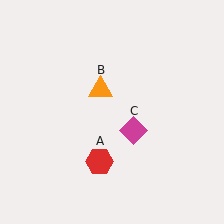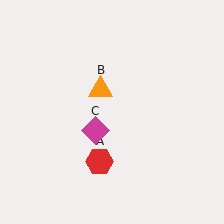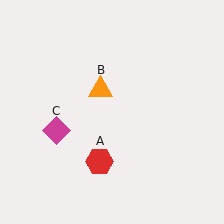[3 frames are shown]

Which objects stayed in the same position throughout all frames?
Red hexagon (object A) and orange triangle (object B) remained stationary.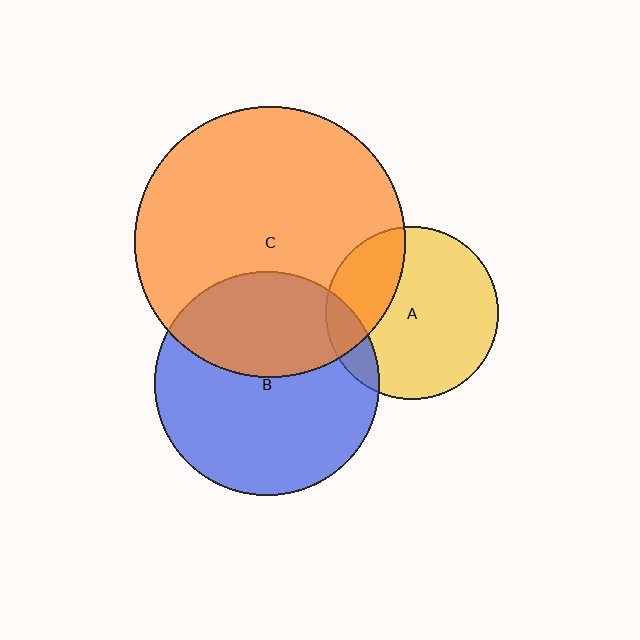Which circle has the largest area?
Circle C (orange).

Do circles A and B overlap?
Yes.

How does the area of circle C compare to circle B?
Approximately 1.5 times.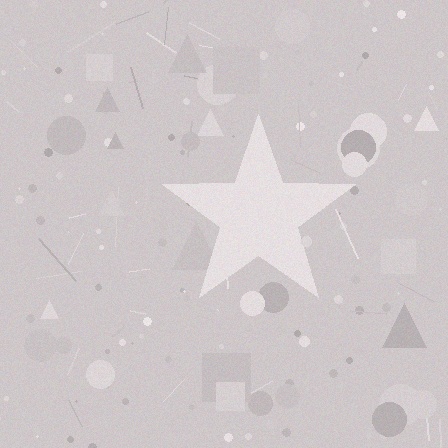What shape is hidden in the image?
A star is hidden in the image.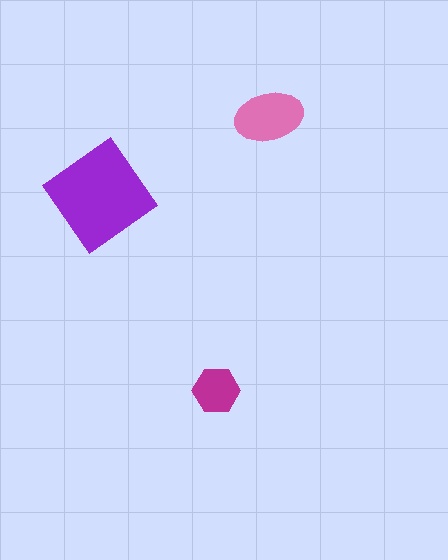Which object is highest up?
The pink ellipse is topmost.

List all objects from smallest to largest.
The magenta hexagon, the pink ellipse, the purple diamond.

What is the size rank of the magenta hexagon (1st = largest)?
3rd.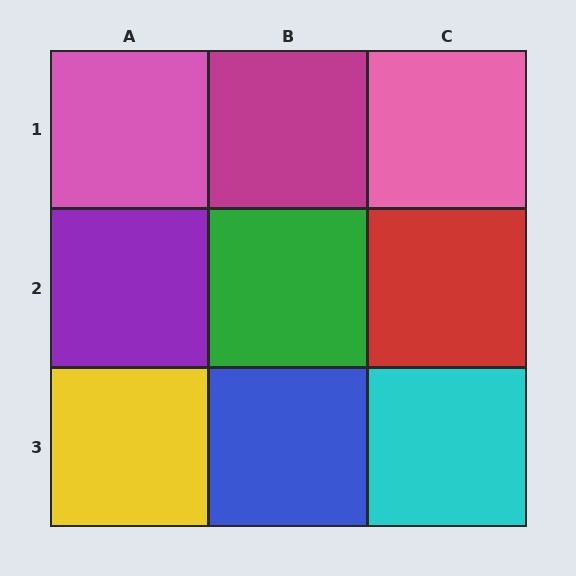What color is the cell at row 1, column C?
Pink.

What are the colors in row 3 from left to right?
Yellow, blue, cyan.